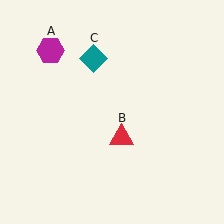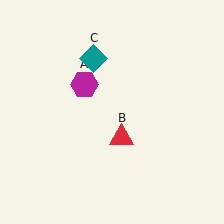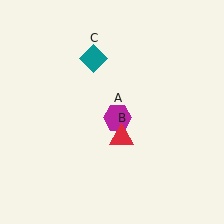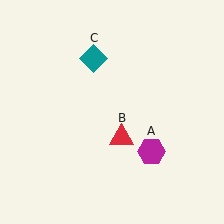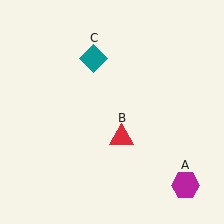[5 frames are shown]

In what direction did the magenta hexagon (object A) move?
The magenta hexagon (object A) moved down and to the right.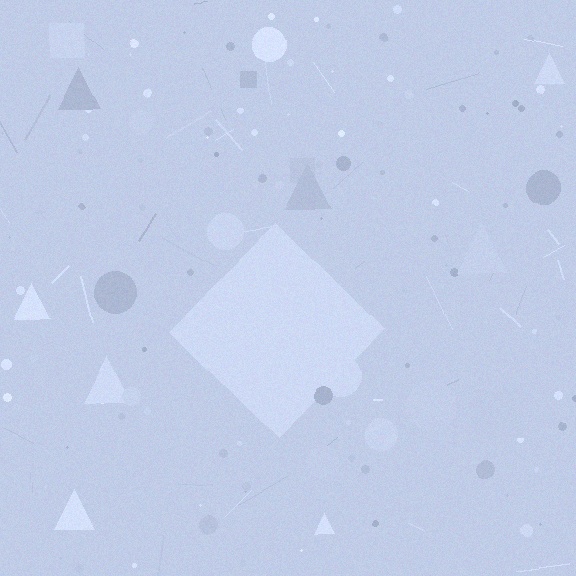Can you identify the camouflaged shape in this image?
The camouflaged shape is a diamond.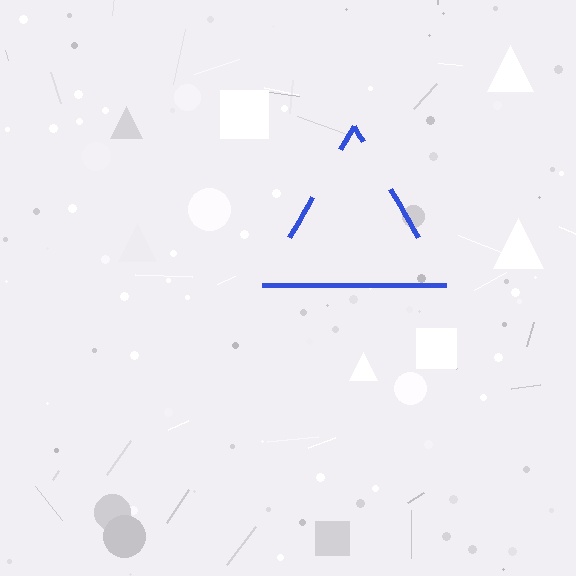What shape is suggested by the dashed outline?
The dashed outline suggests a triangle.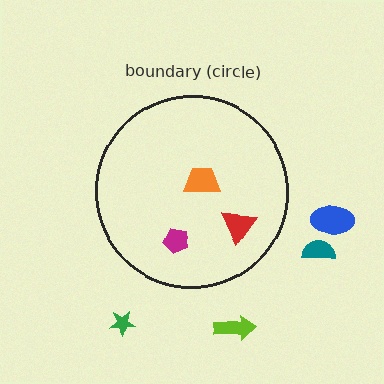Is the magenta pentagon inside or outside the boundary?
Inside.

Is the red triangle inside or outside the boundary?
Inside.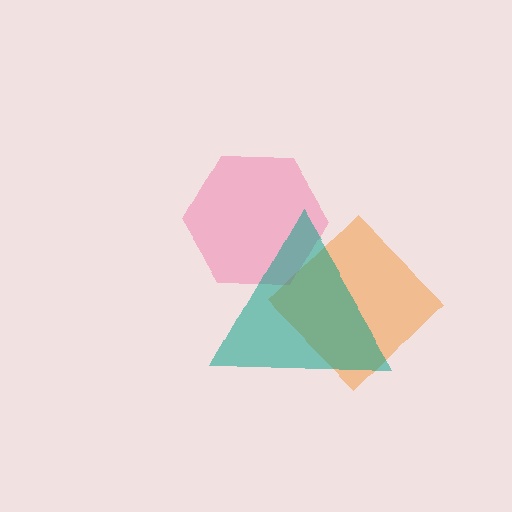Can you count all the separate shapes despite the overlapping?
Yes, there are 3 separate shapes.